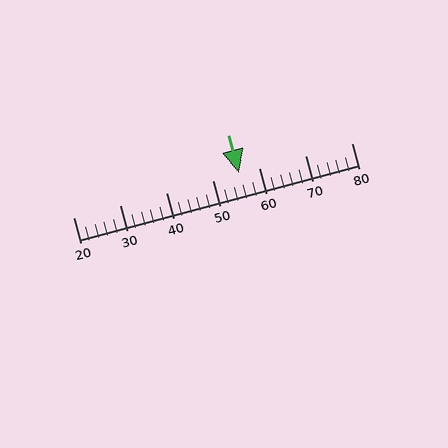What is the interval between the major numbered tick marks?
The major tick marks are spaced 10 units apart.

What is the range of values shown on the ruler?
The ruler shows values from 20 to 80.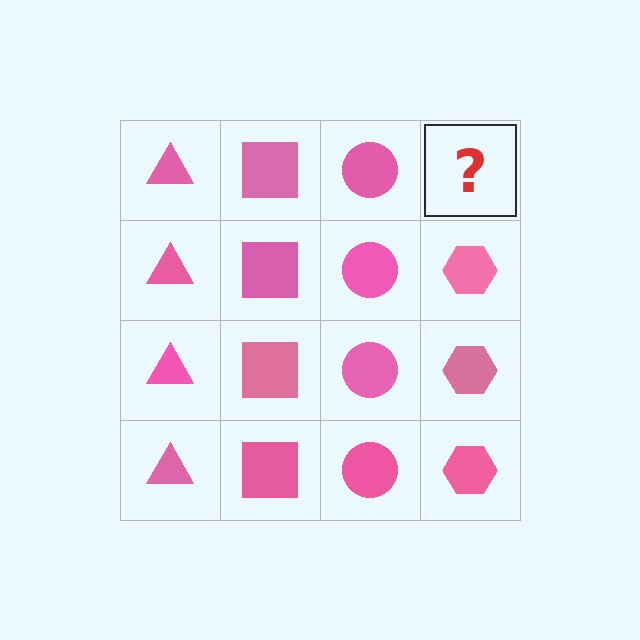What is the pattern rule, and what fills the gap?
The rule is that each column has a consistent shape. The gap should be filled with a pink hexagon.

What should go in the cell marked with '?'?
The missing cell should contain a pink hexagon.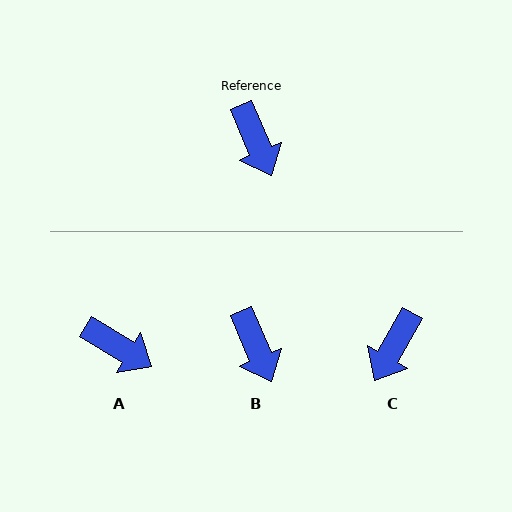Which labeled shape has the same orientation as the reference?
B.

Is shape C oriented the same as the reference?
No, it is off by about 53 degrees.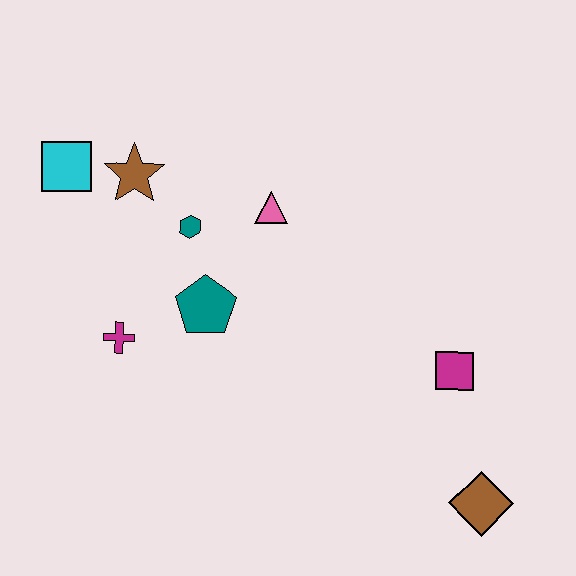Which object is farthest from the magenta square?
The cyan square is farthest from the magenta square.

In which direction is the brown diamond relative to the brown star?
The brown diamond is to the right of the brown star.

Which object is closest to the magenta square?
The brown diamond is closest to the magenta square.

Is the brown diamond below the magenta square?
Yes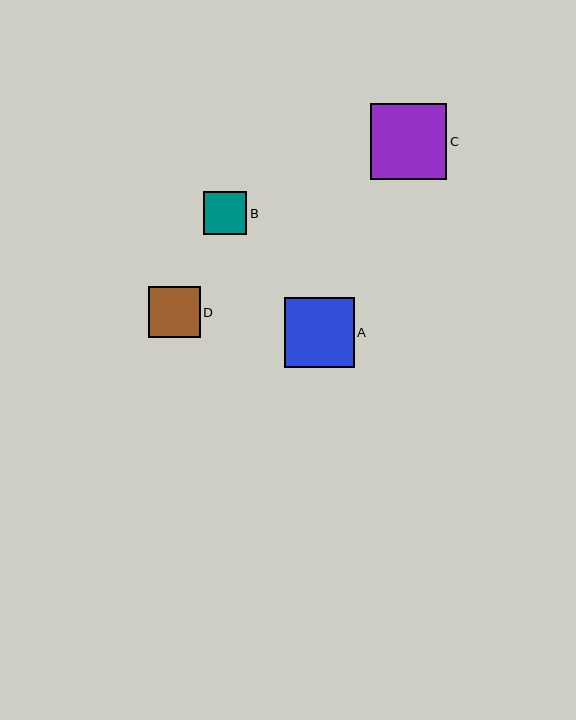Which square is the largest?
Square C is the largest with a size of approximately 76 pixels.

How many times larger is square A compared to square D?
Square A is approximately 1.4 times the size of square D.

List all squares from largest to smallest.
From largest to smallest: C, A, D, B.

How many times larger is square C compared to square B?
Square C is approximately 1.7 times the size of square B.